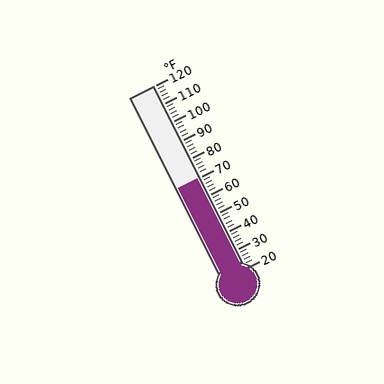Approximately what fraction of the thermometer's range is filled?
The thermometer is filled to approximately 50% of its range.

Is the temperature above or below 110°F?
The temperature is below 110°F.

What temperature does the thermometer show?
The thermometer shows approximately 70°F.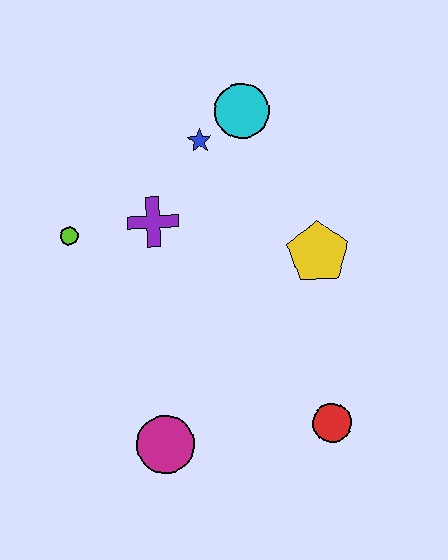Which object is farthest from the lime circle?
The red circle is farthest from the lime circle.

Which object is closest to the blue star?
The cyan circle is closest to the blue star.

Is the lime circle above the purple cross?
No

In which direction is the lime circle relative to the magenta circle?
The lime circle is above the magenta circle.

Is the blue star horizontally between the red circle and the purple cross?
Yes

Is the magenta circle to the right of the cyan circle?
No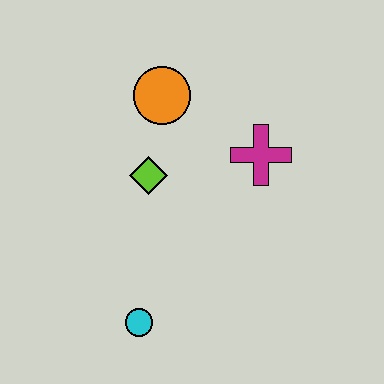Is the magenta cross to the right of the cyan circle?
Yes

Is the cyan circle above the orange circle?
No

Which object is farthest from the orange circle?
The cyan circle is farthest from the orange circle.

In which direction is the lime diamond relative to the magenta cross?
The lime diamond is to the left of the magenta cross.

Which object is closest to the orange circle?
The lime diamond is closest to the orange circle.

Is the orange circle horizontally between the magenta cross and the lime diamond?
Yes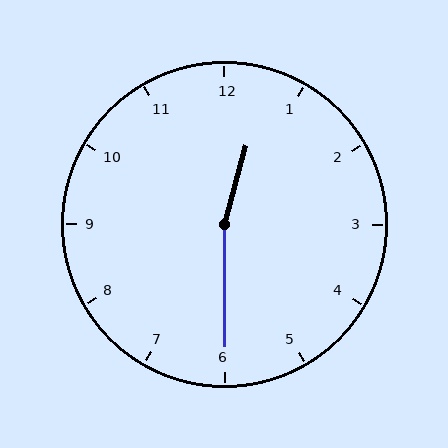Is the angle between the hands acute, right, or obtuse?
It is obtuse.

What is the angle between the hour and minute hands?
Approximately 165 degrees.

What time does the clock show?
12:30.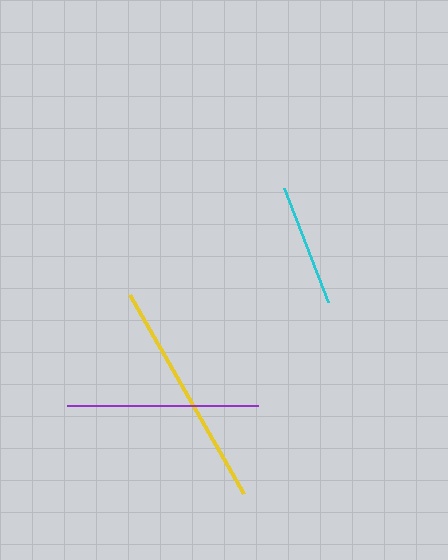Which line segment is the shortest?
The cyan line is the shortest at approximately 122 pixels.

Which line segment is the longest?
The yellow line is the longest at approximately 230 pixels.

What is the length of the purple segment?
The purple segment is approximately 191 pixels long.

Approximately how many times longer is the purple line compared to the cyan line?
The purple line is approximately 1.6 times the length of the cyan line.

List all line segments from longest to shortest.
From longest to shortest: yellow, purple, cyan.